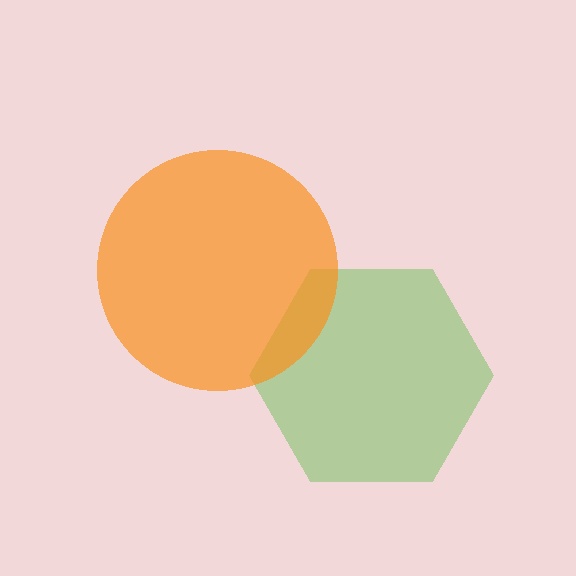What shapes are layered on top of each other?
The layered shapes are: a lime hexagon, an orange circle.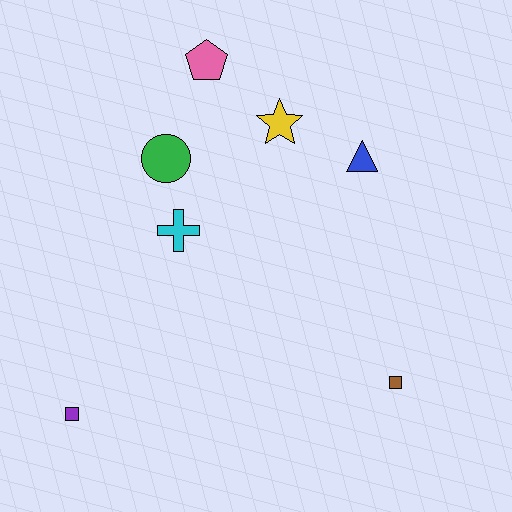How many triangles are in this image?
There is 1 triangle.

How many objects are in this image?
There are 7 objects.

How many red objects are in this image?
There are no red objects.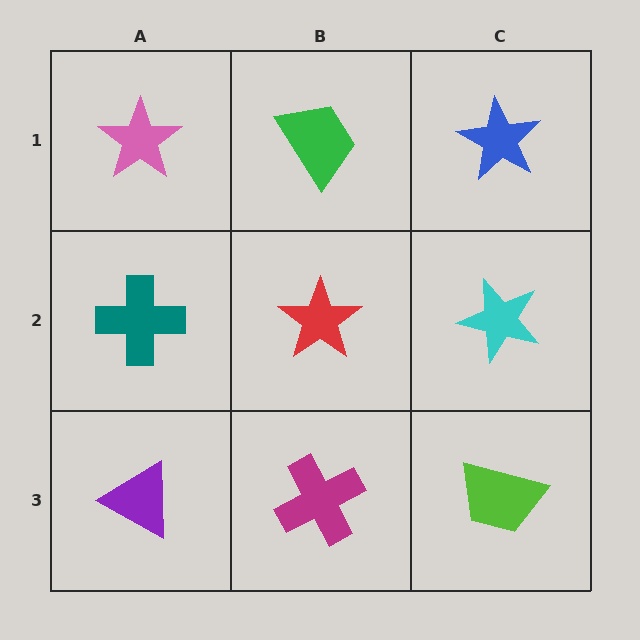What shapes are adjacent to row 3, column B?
A red star (row 2, column B), a purple triangle (row 3, column A), a lime trapezoid (row 3, column C).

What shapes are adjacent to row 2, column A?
A pink star (row 1, column A), a purple triangle (row 3, column A), a red star (row 2, column B).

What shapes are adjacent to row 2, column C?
A blue star (row 1, column C), a lime trapezoid (row 3, column C), a red star (row 2, column B).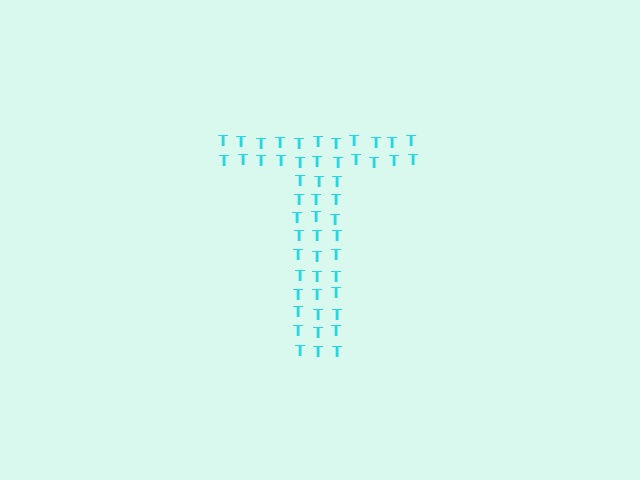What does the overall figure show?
The overall figure shows the letter T.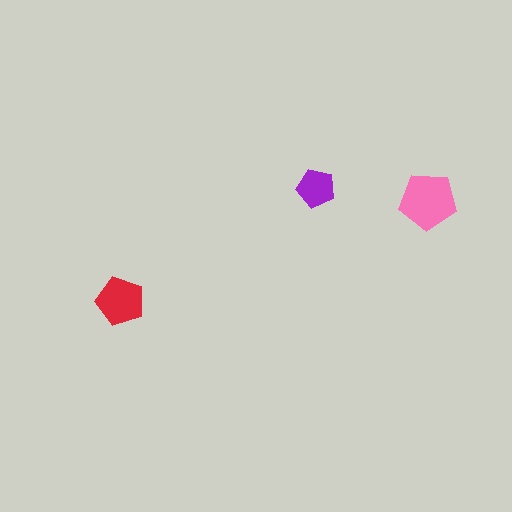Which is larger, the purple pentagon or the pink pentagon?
The pink one.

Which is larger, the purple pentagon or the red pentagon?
The red one.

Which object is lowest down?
The red pentagon is bottommost.